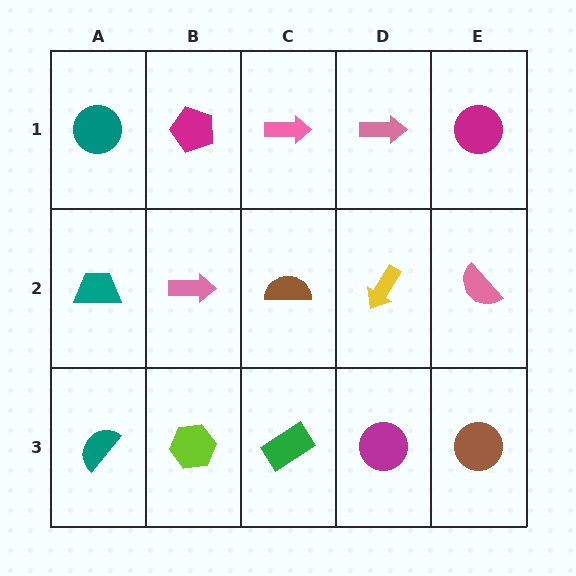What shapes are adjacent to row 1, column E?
A pink semicircle (row 2, column E), a pink arrow (row 1, column D).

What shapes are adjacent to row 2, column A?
A teal circle (row 1, column A), a teal semicircle (row 3, column A), a pink arrow (row 2, column B).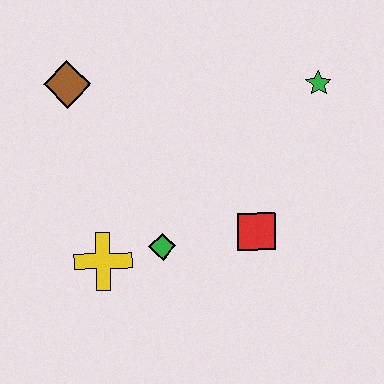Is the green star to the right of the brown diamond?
Yes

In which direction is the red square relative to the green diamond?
The red square is to the right of the green diamond.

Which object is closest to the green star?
The red square is closest to the green star.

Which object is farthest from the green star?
The yellow cross is farthest from the green star.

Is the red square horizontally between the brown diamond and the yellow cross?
No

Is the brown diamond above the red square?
Yes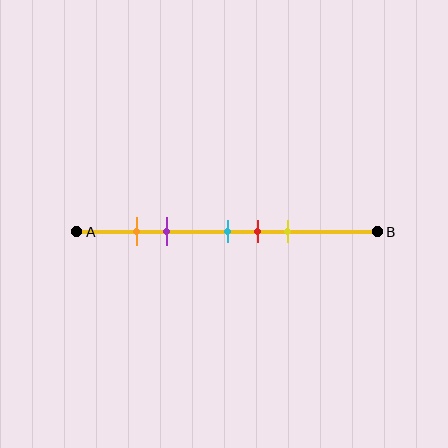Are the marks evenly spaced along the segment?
No, the marks are not evenly spaced.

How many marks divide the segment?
There are 5 marks dividing the segment.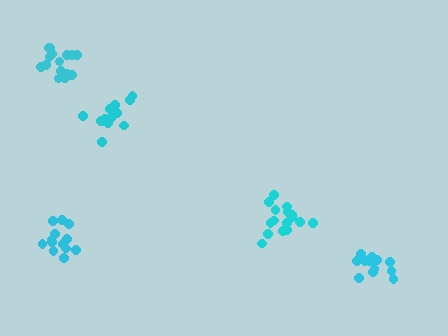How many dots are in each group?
Group 1: 15 dots, Group 2: 14 dots, Group 3: 16 dots, Group 4: 13 dots, Group 5: 13 dots (71 total).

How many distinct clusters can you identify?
There are 5 distinct clusters.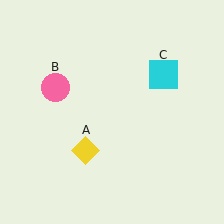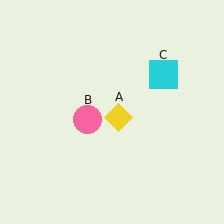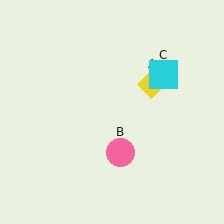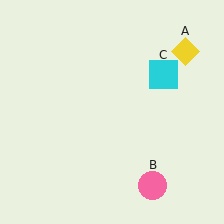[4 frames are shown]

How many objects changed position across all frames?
2 objects changed position: yellow diamond (object A), pink circle (object B).